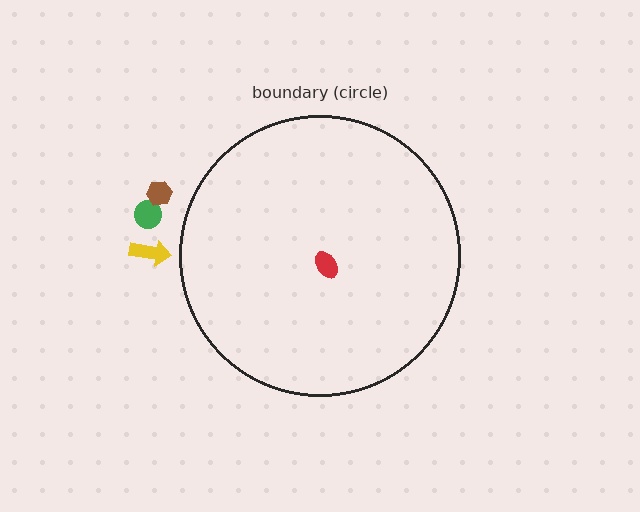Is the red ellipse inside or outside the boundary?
Inside.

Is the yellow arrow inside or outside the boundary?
Outside.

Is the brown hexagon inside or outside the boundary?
Outside.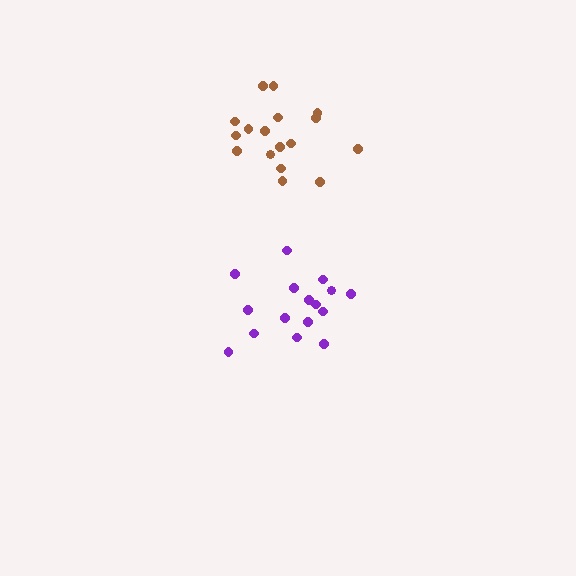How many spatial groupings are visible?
There are 2 spatial groupings.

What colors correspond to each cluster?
The clusters are colored: purple, brown.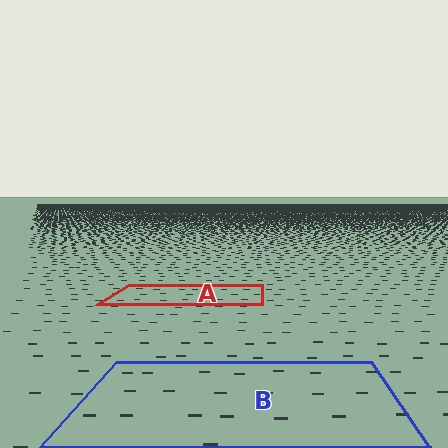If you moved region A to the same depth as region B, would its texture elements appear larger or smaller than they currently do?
They would appear larger. At a closer depth, the same texture elements are projected at a bigger on-screen size.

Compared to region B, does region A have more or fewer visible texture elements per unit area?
Region A has more texture elements per unit area — they are packed more densely because it is farther away.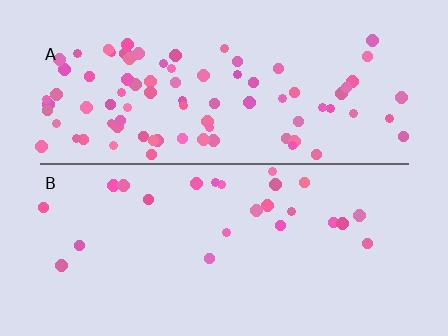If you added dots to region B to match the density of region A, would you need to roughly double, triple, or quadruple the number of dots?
Approximately triple.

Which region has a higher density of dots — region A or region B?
A (the top).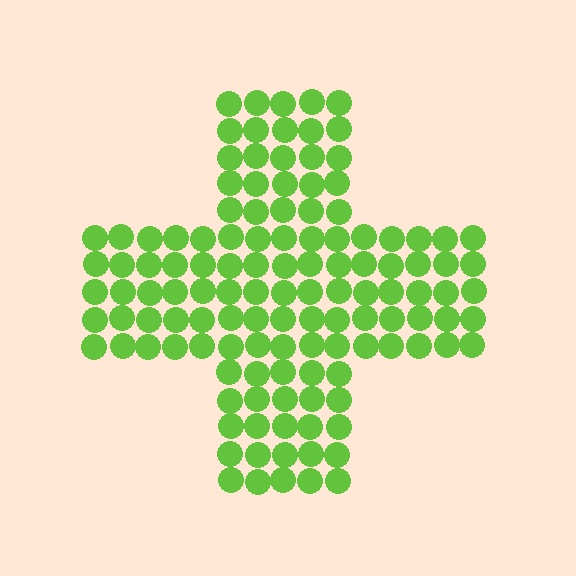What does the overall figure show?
The overall figure shows a cross.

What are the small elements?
The small elements are circles.